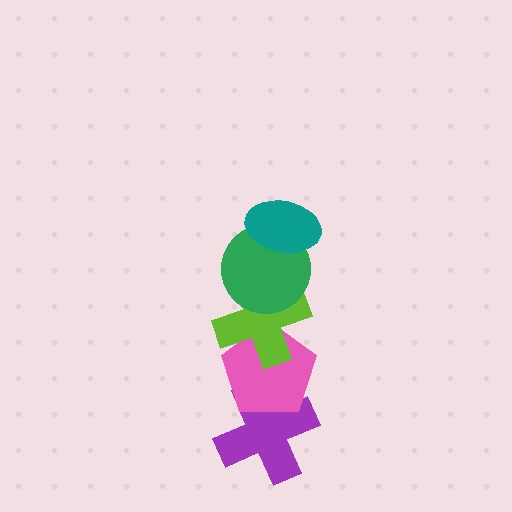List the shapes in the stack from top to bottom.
From top to bottom: the teal ellipse, the green circle, the lime cross, the pink pentagon, the purple cross.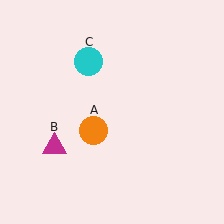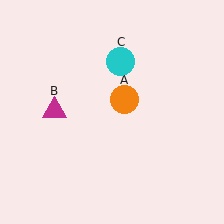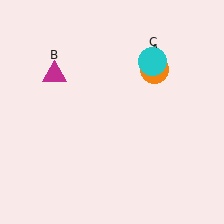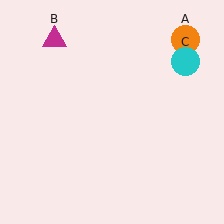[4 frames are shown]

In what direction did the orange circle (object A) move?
The orange circle (object A) moved up and to the right.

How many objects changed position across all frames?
3 objects changed position: orange circle (object A), magenta triangle (object B), cyan circle (object C).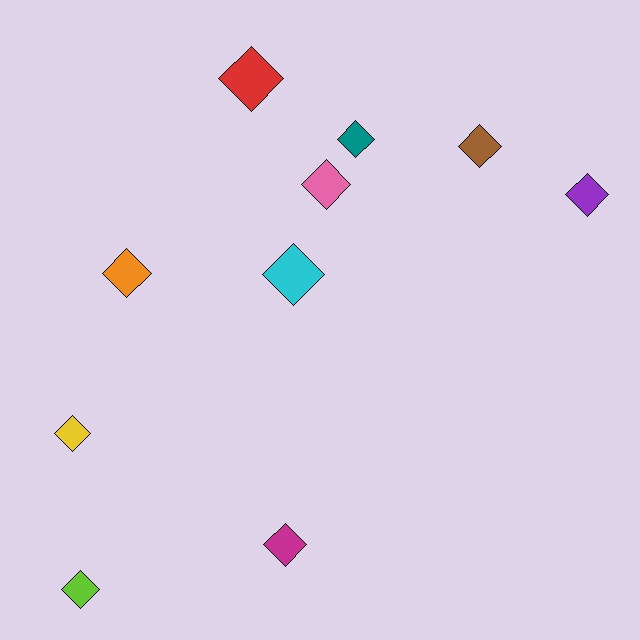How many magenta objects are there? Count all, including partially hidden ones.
There is 1 magenta object.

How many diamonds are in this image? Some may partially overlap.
There are 10 diamonds.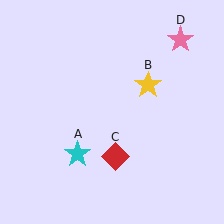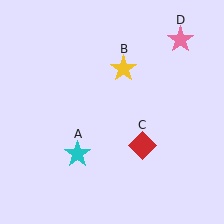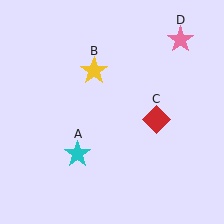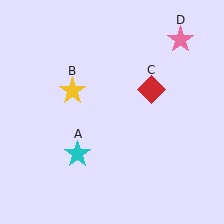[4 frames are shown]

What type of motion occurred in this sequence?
The yellow star (object B), red diamond (object C) rotated counterclockwise around the center of the scene.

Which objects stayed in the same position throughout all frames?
Cyan star (object A) and pink star (object D) remained stationary.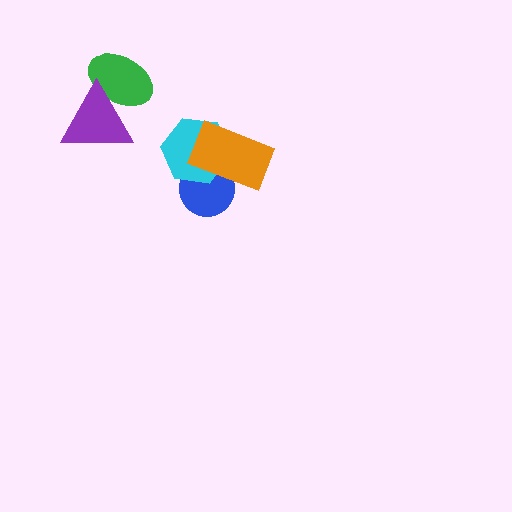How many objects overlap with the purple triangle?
1 object overlaps with the purple triangle.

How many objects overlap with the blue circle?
2 objects overlap with the blue circle.